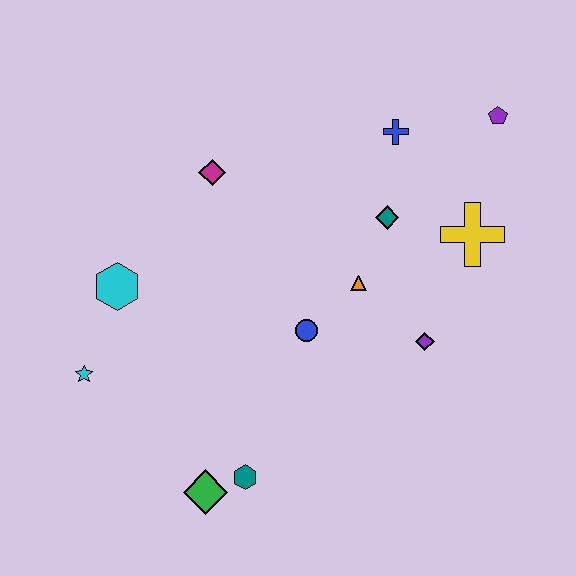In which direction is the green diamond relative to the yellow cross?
The green diamond is to the left of the yellow cross.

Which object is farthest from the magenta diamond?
The green diamond is farthest from the magenta diamond.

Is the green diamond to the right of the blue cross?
No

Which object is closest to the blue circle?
The orange triangle is closest to the blue circle.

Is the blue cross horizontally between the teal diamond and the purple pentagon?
Yes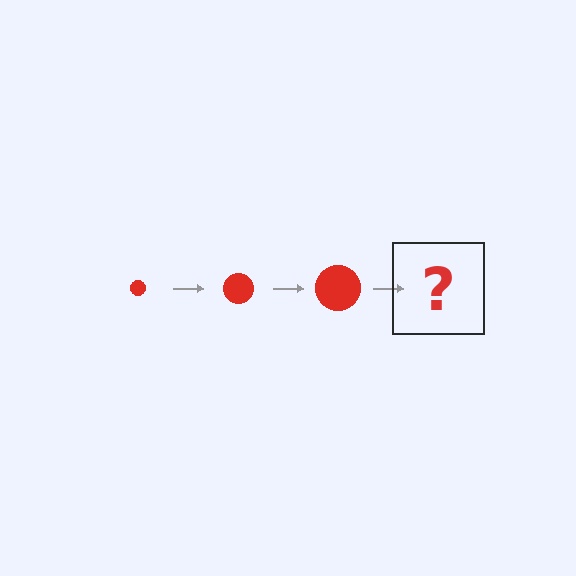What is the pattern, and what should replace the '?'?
The pattern is that the circle gets progressively larger each step. The '?' should be a red circle, larger than the previous one.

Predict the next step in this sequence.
The next step is a red circle, larger than the previous one.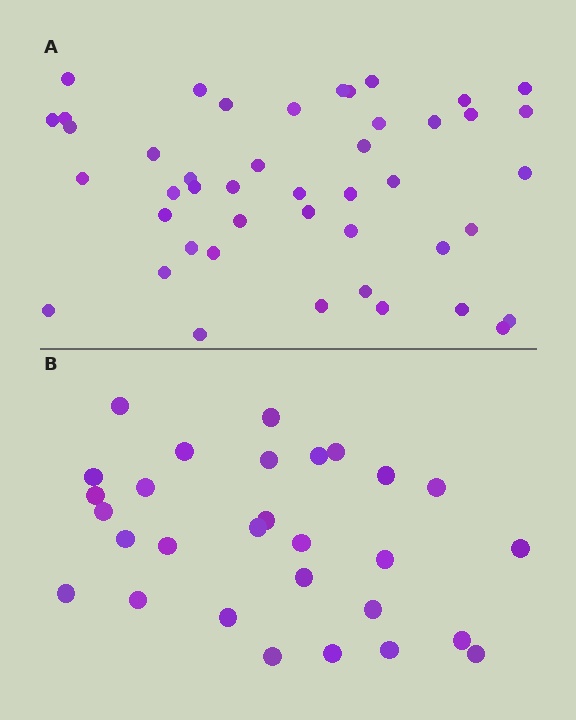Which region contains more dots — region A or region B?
Region A (the top region) has more dots.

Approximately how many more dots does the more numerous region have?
Region A has approximately 15 more dots than region B.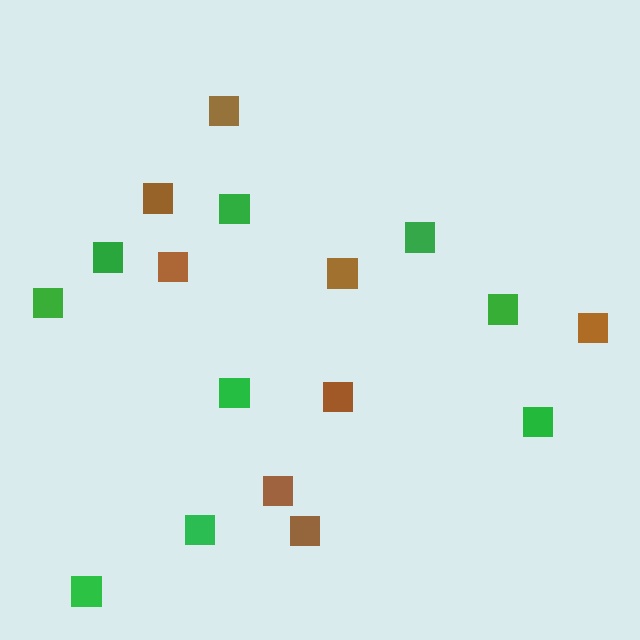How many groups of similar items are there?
There are 2 groups: one group of brown squares (8) and one group of green squares (9).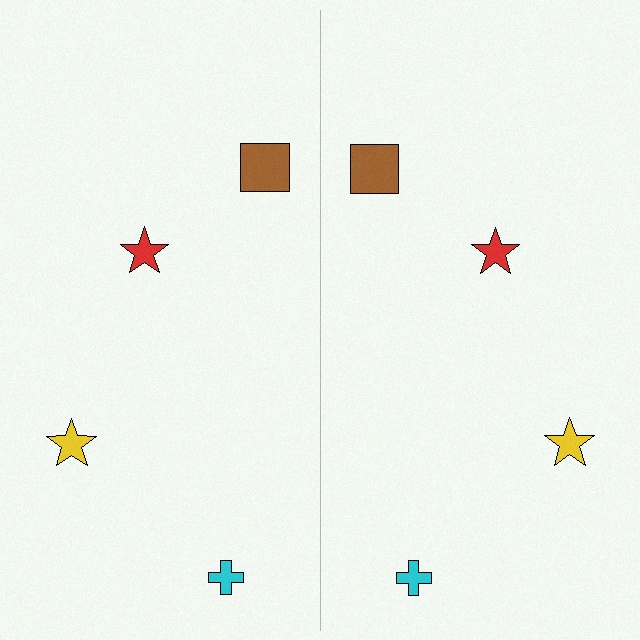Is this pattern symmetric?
Yes, this pattern has bilateral (reflection) symmetry.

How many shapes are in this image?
There are 8 shapes in this image.